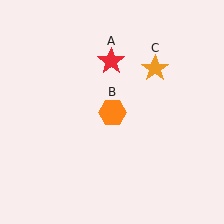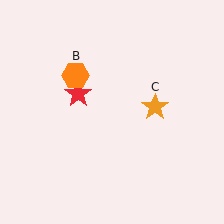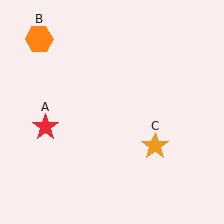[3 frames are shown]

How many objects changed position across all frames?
3 objects changed position: red star (object A), orange hexagon (object B), orange star (object C).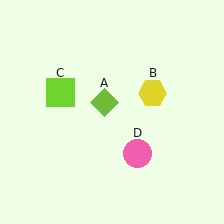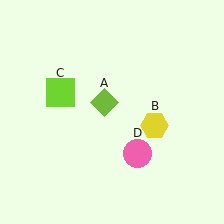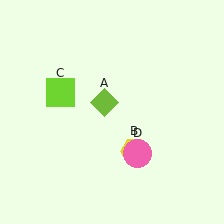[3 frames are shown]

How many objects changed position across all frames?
1 object changed position: yellow hexagon (object B).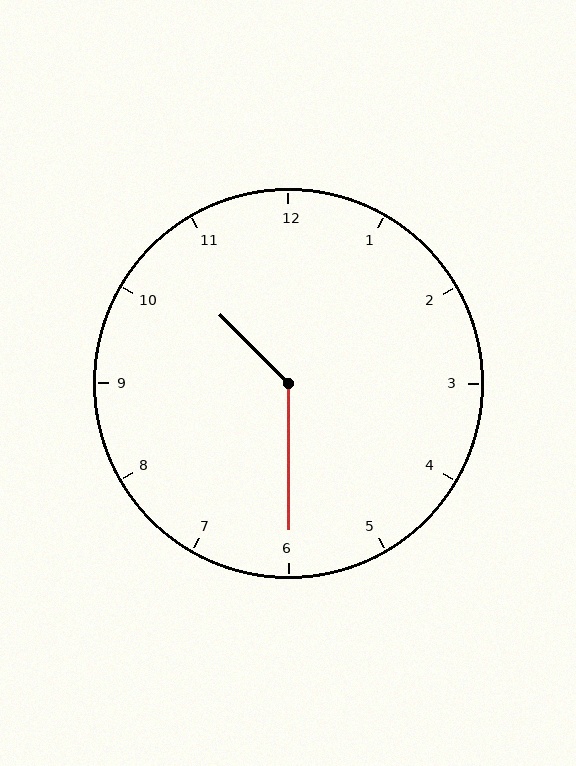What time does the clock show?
10:30.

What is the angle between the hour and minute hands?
Approximately 135 degrees.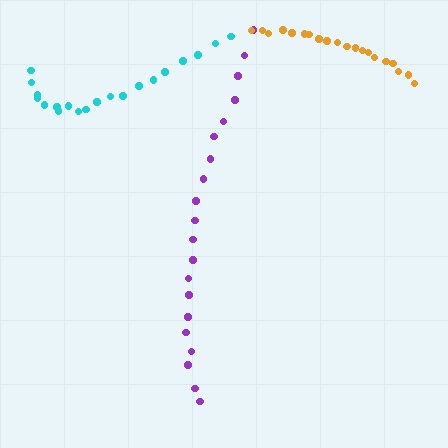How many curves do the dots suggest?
There are 3 distinct paths.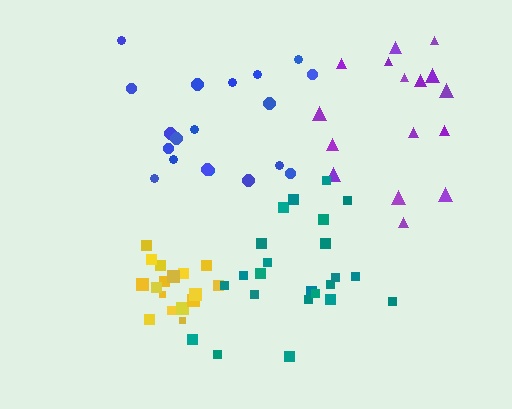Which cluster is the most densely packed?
Yellow.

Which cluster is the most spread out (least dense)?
Blue.